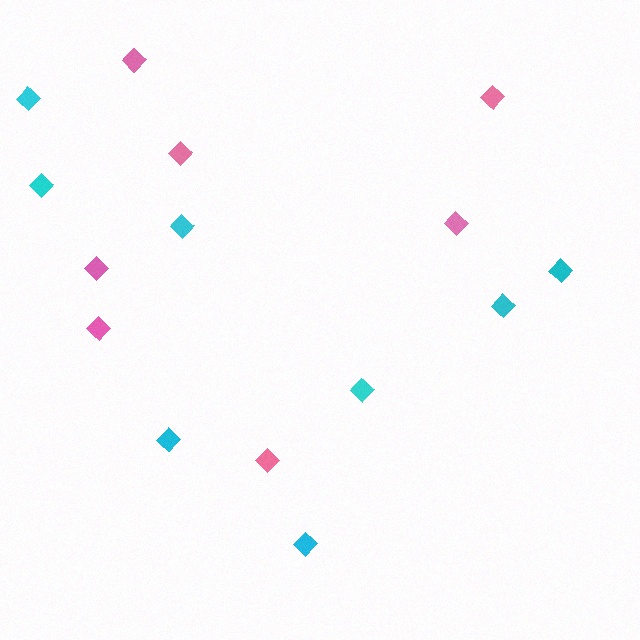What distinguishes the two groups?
There are 2 groups: one group of pink diamonds (7) and one group of cyan diamonds (8).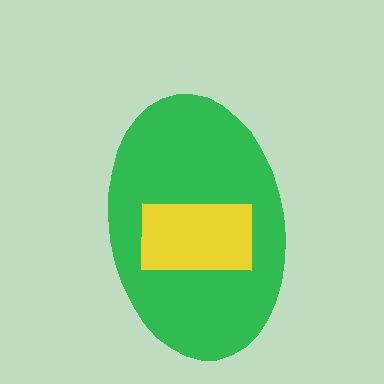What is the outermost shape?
The green ellipse.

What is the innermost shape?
The yellow rectangle.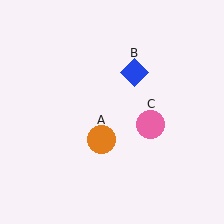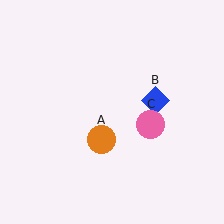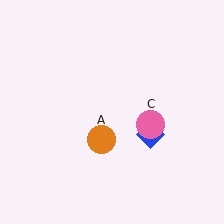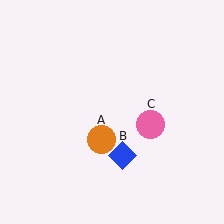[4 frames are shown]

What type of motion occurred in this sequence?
The blue diamond (object B) rotated clockwise around the center of the scene.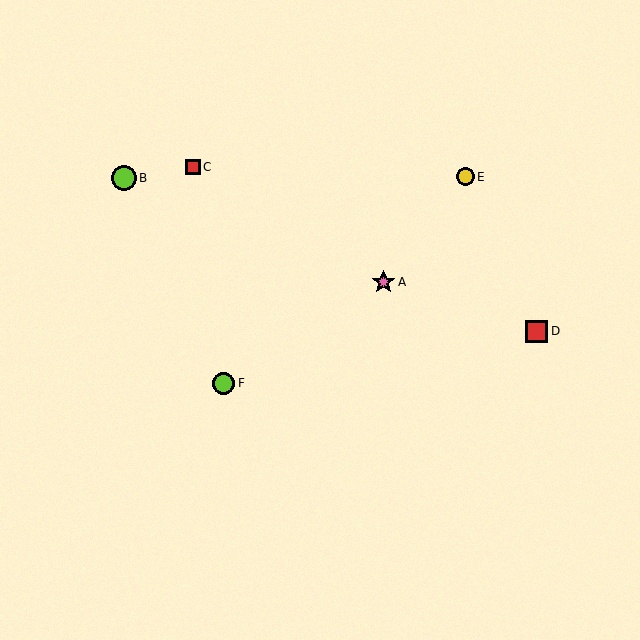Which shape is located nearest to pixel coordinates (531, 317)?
The red square (labeled D) at (537, 331) is nearest to that location.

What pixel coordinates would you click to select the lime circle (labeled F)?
Click at (224, 383) to select the lime circle F.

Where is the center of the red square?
The center of the red square is at (193, 167).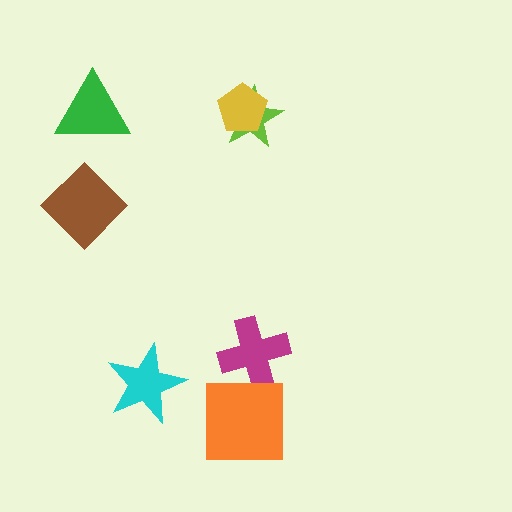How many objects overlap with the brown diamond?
0 objects overlap with the brown diamond.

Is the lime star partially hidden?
Yes, it is partially covered by another shape.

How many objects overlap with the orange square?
0 objects overlap with the orange square.